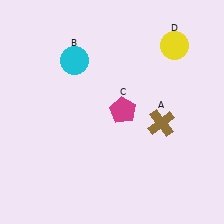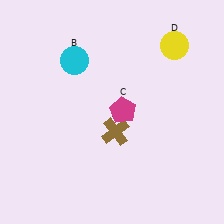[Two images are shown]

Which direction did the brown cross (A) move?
The brown cross (A) moved left.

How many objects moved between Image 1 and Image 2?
1 object moved between the two images.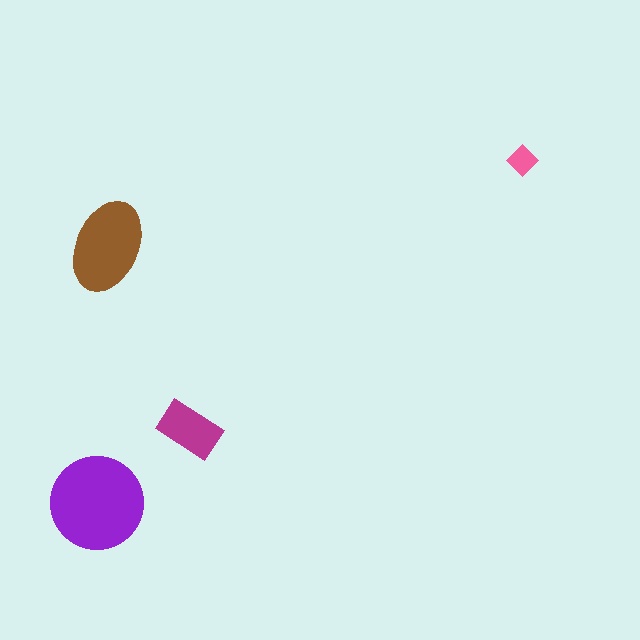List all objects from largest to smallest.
The purple circle, the brown ellipse, the magenta rectangle, the pink diamond.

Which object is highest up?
The pink diamond is topmost.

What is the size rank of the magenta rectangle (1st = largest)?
3rd.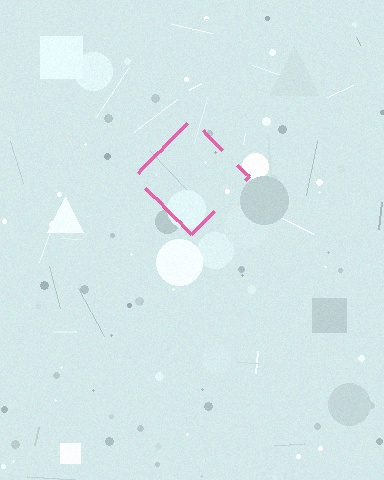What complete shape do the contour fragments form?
The contour fragments form a diamond.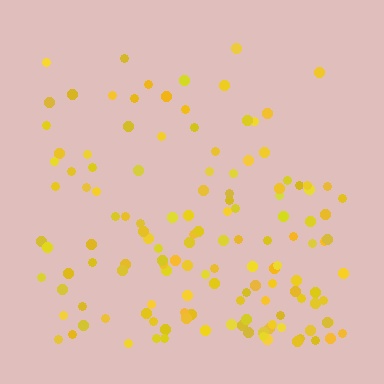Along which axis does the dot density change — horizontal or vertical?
Vertical.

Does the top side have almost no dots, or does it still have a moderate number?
Still a moderate number, just noticeably fewer than the bottom.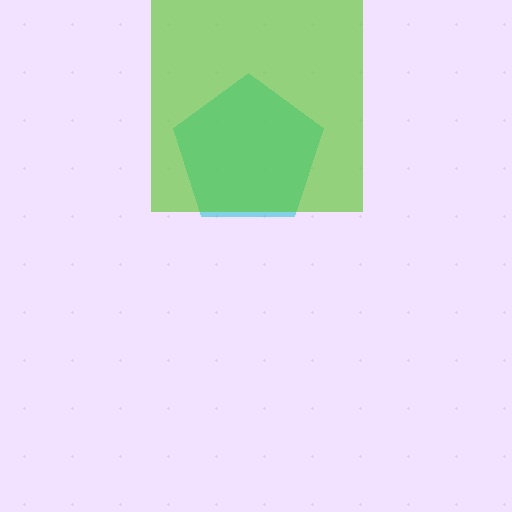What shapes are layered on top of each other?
The layered shapes are: a cyan pentagon, a lime square.